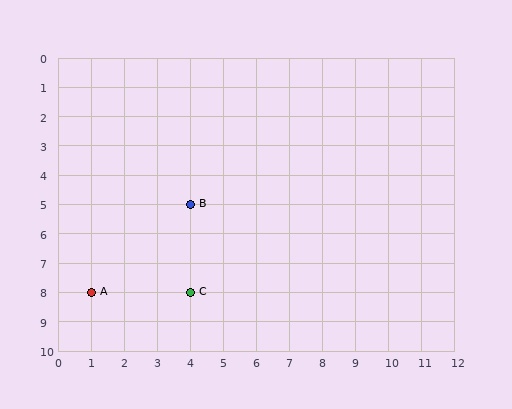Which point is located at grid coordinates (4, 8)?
Point C is at (4, 8).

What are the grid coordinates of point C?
Point C is at grid coordinates (4, 8).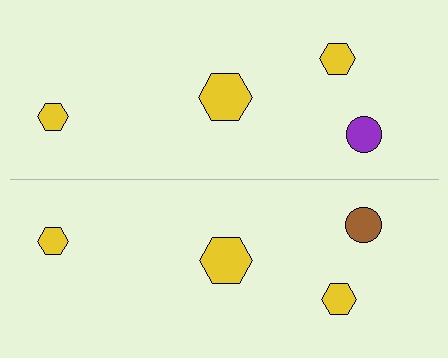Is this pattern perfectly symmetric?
No, the pattern is not perfectly symmetric. The brown circle on the bottom side breaks the symmetry — its mirror counterpart is purple.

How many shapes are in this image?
There are 8 shapes in this image.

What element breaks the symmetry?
The brown circle on the bottom side breaks the symmetry — its mirror counterpart is purple.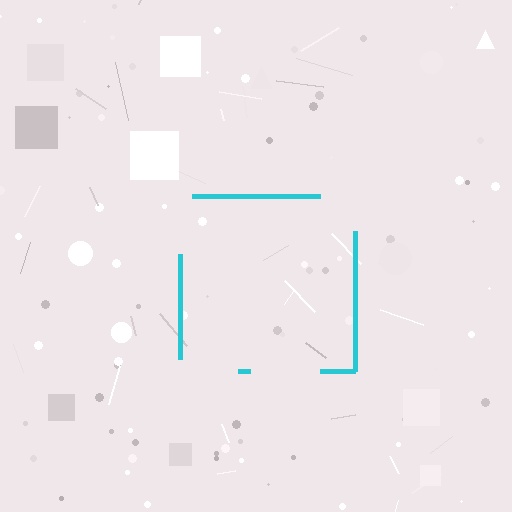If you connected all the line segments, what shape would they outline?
They would outline a square.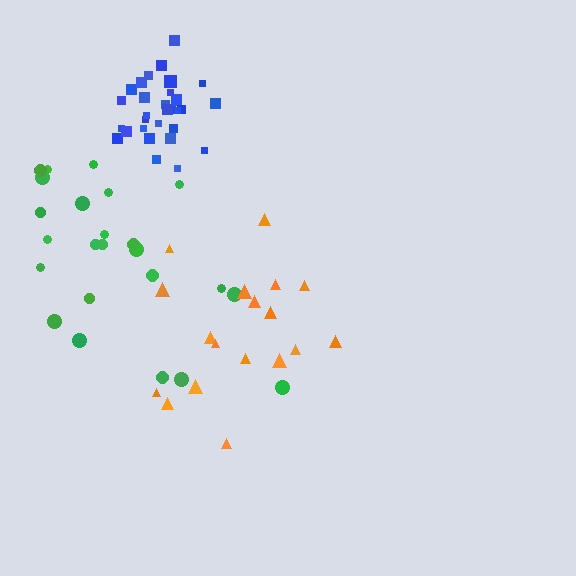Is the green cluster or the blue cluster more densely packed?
Blue.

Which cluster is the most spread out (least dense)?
Green.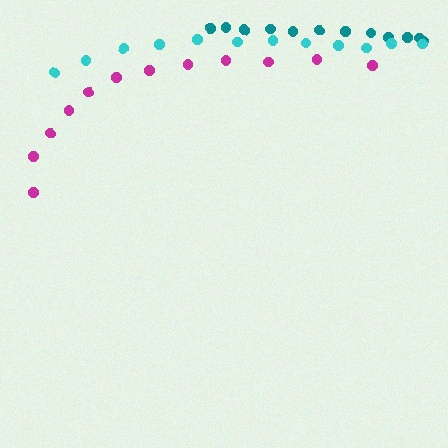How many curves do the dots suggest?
There are 3 distinct paths.